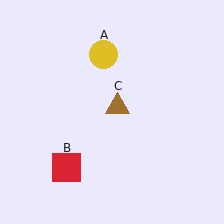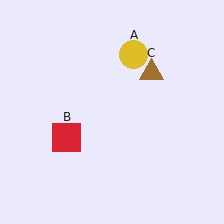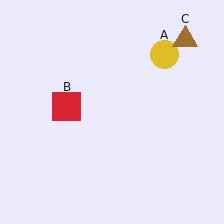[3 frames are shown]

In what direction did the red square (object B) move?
The red square (object B) moved up.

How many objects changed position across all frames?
3 objects changed position: yellow circle (object A), red square (object B), brown triangle (object C).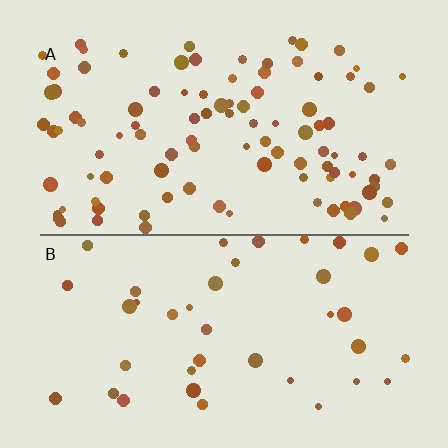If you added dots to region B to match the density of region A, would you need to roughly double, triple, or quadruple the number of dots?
Approximately triple.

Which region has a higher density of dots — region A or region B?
A (the top).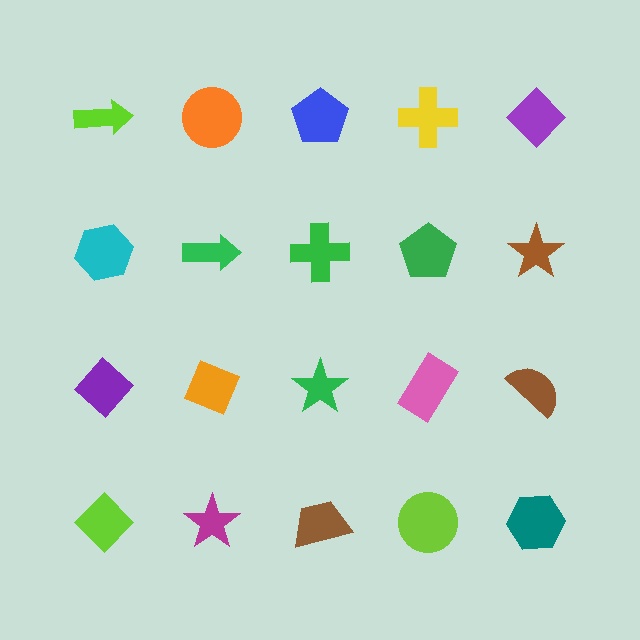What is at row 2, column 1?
A cyan hexagon.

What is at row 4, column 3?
A brown trapezoid.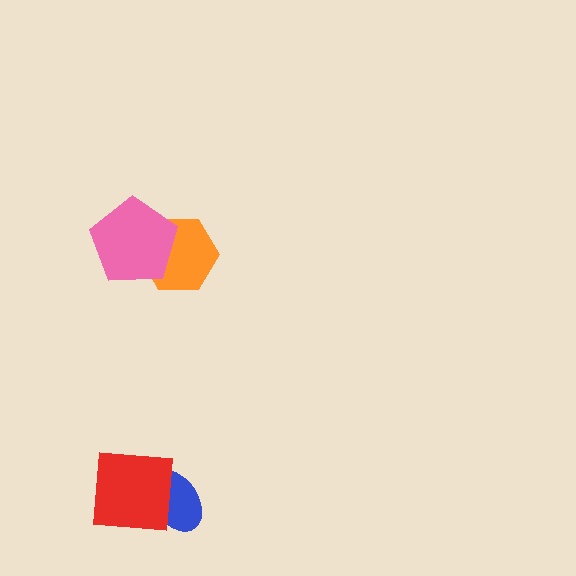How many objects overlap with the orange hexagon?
1 object overlaps with the orange hexagon.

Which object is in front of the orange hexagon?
The pink pentagon is in front of the orange hexagon.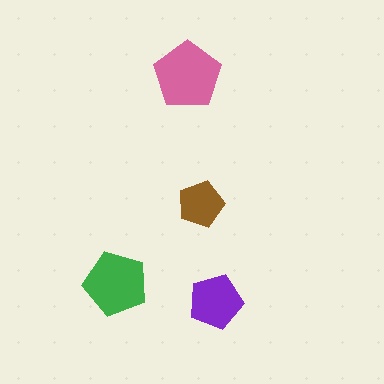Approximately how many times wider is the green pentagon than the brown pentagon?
About 1.5 times wider.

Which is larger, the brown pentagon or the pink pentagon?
The pink one.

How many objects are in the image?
There are 4 objects in the image.